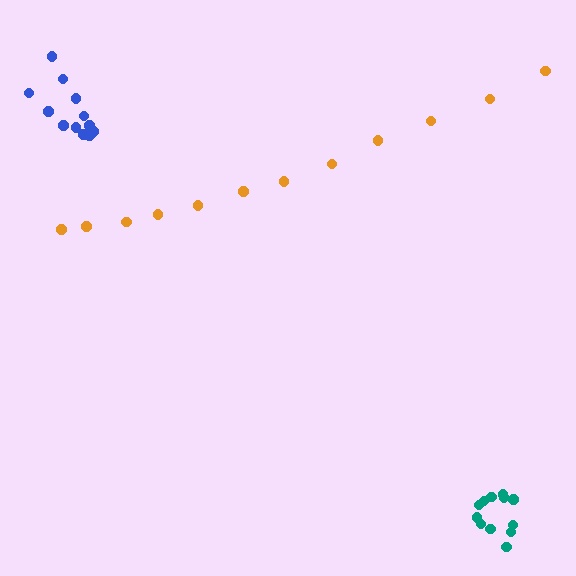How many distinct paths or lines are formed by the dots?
There are 3 distinct paths.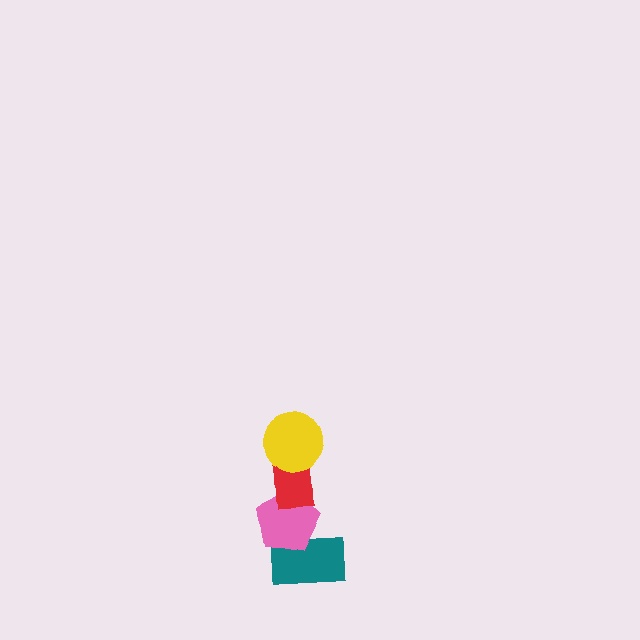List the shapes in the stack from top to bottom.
From top to bottom: the yellow circle, the red rectangle, the pink pentagon, the teal rectangle.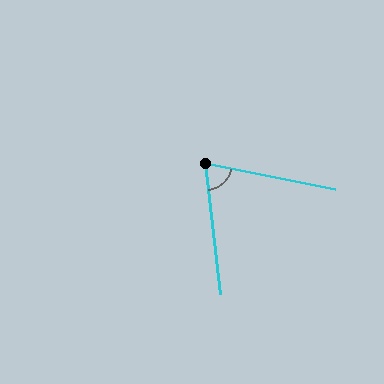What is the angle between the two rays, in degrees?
Approximately 72 degrees.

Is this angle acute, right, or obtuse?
It is acute.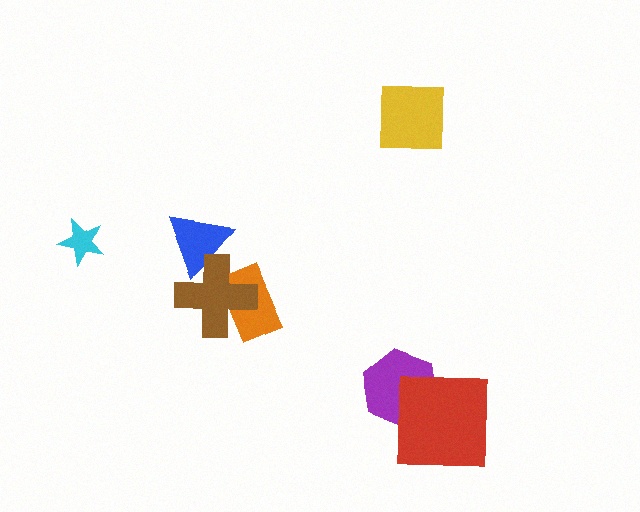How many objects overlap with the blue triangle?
1 object overlaps with the blue triangle.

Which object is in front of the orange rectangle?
The brown cross is in front of the orange rectangle.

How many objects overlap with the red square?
1 object overlaps with the red square.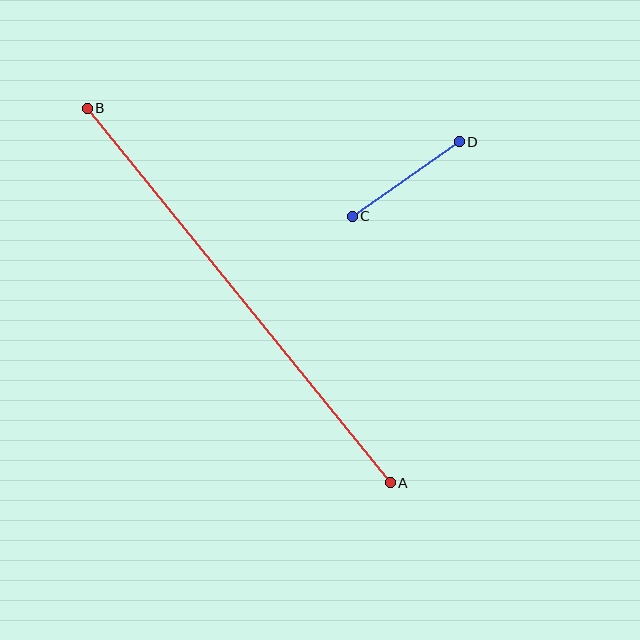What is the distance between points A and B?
The distance is approximately 481 pixels.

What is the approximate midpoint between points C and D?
The midpoint is at approximately (406, 179) pixels.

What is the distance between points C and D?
The distance is approximately 131 pixels.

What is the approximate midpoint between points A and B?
The midpoint is at approximately (239, 296) pixels.